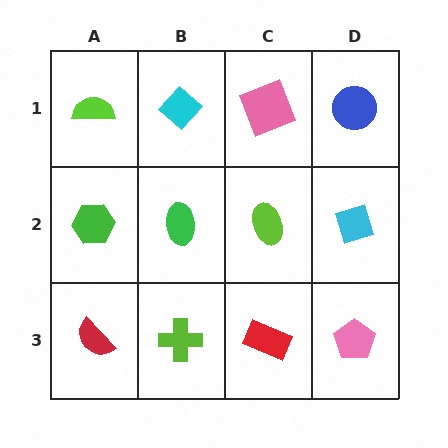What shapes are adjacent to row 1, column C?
A lime ellipse (row 2, column C), a cyan diamond (row 1, column B), a blue circle (row 1, column D).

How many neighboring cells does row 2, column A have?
3.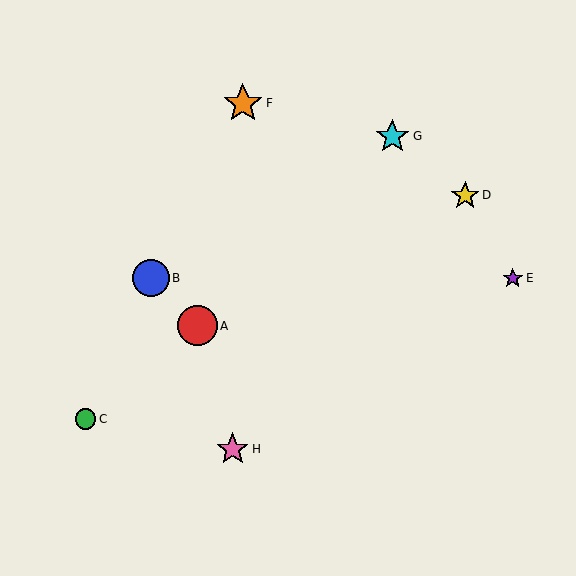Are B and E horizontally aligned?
Yes, both are at y≈278.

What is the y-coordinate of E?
Object E is at y≈278.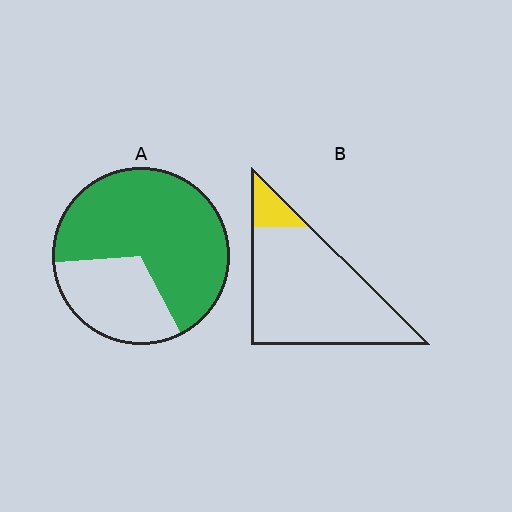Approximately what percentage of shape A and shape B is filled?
A is approximately 70% and B is approximately 10%.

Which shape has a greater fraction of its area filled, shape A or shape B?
Shape A.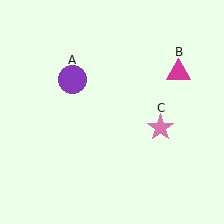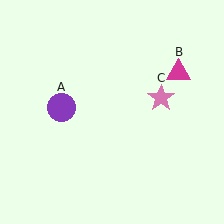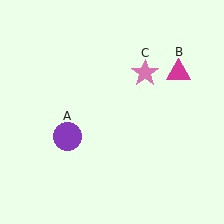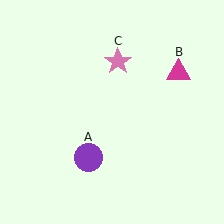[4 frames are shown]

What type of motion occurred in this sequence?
The purple circle (object A), pink star (object C) rotated counterclockwise around the center of the scene.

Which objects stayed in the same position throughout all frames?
Magenta triangle (object B) remained stationary.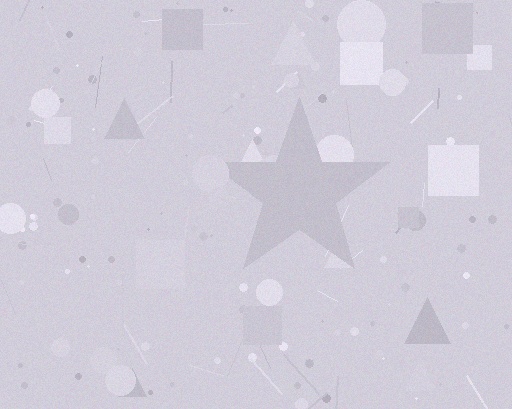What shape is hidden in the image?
A star is hidden in the image.